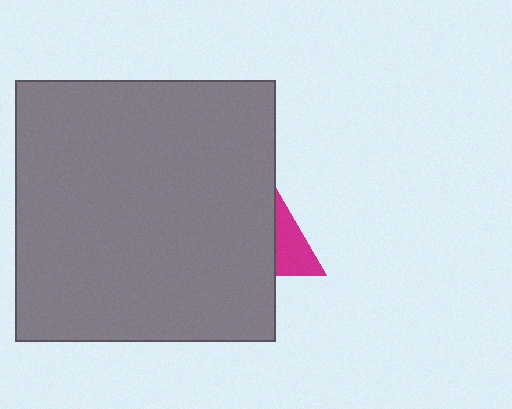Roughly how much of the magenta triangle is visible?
A small part of it is visible (roughly 31%).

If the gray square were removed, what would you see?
You would see the complete magenta triangle.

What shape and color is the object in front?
The object in front is a gray square.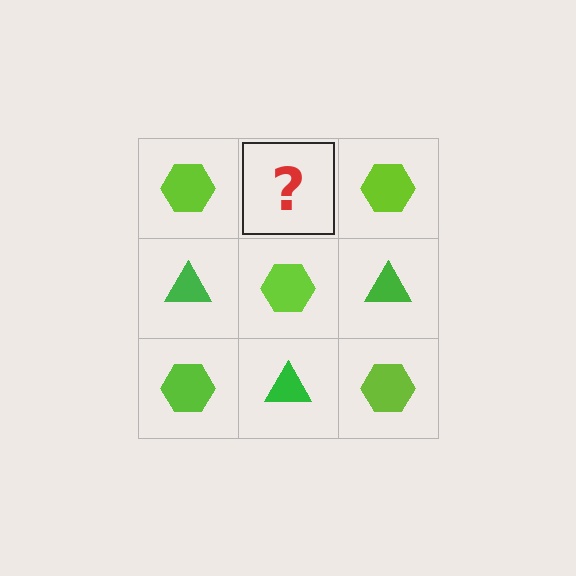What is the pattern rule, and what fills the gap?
The rule is that it alternates lime hexagon and green triangle in a checkerboard pattern. The gap should be filled with a green triangle.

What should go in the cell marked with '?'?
The missing cell should contain a green triangle.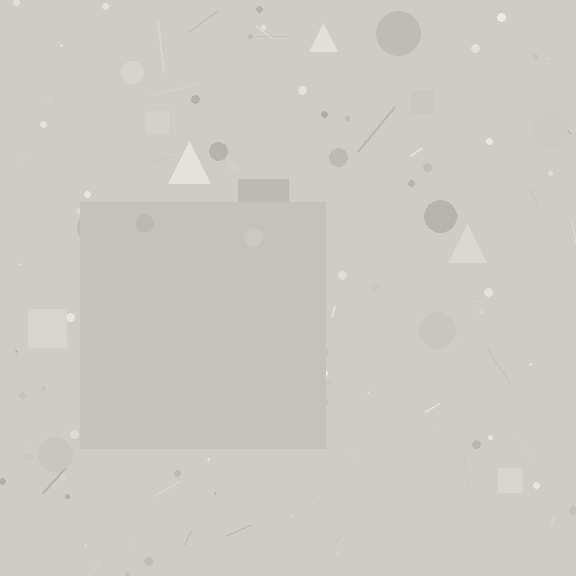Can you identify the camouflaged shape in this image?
The camouflaged shape is a square.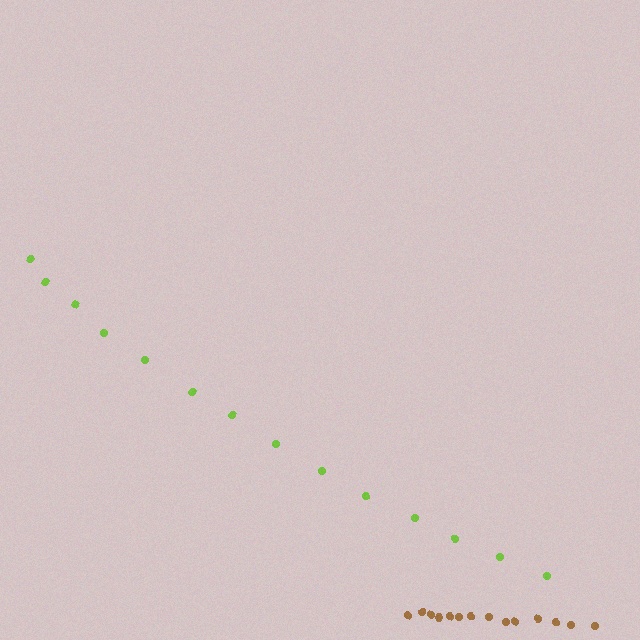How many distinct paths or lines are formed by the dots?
There are 2 distinct paths.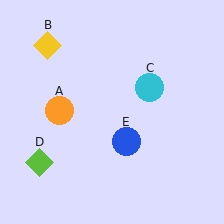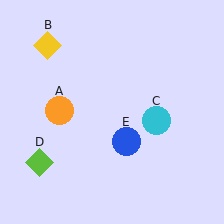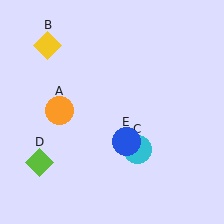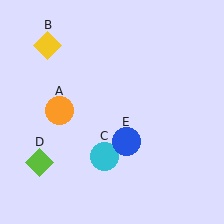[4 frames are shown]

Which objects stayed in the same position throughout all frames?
Orange circle (object A) and yellow diamond (object B) and lime diamond (object D) and blue circle (object E) remained stationary.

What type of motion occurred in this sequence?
The cyan circle (object C) rotated clockwise around the center of the scene.